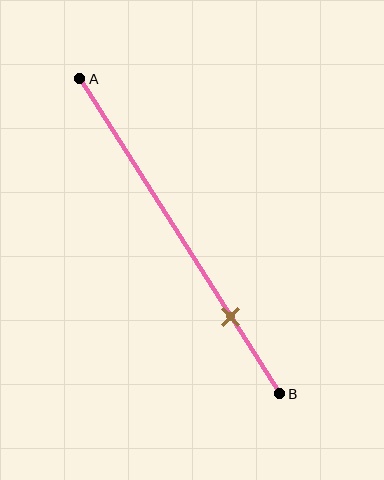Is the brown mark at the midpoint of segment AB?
No, the mark is at about 75% from A, not at the 50% midpoint.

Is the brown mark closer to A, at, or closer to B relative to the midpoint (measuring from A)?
The brown mark is closer to point B than the midpoint of segment AB.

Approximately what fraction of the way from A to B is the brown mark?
The brown mark is approximately 75% of the way from A to B.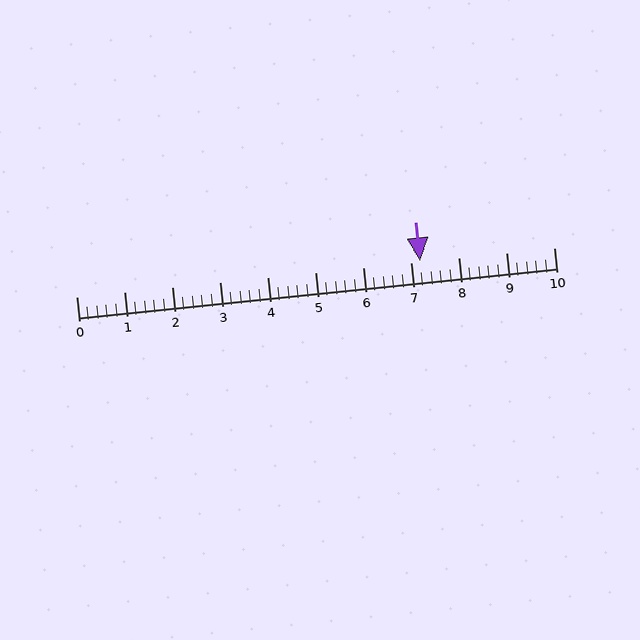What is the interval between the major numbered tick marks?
The major tick marks are spaced 1 units apart.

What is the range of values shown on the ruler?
The ruler shows values from 0 to 10.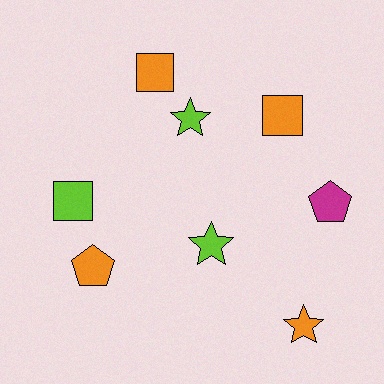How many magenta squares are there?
There are no magenta squares.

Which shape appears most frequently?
Star, with 3 objects.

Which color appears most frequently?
Orange, with 4 objects.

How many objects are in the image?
There are 8 objects.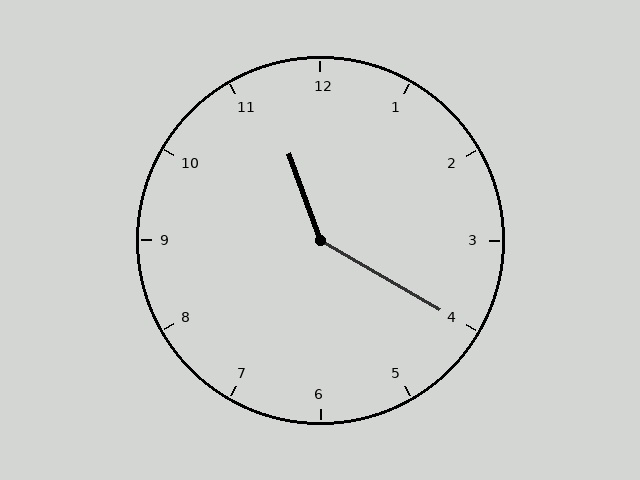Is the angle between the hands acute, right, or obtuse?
It is obtuse.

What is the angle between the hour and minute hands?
Approximately 140 degrees.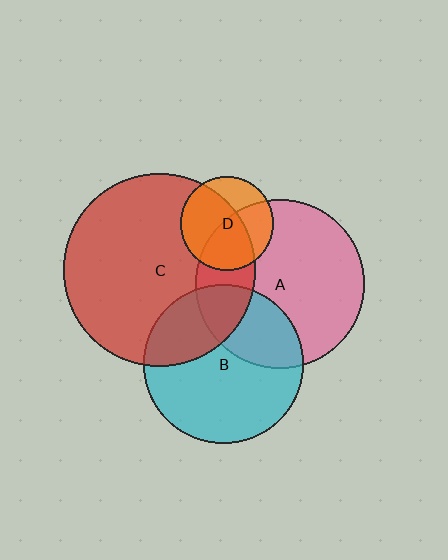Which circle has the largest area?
Circle C (red).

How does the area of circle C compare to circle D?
Approximately 4.2 times.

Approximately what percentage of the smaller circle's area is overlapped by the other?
Approximately 65%.